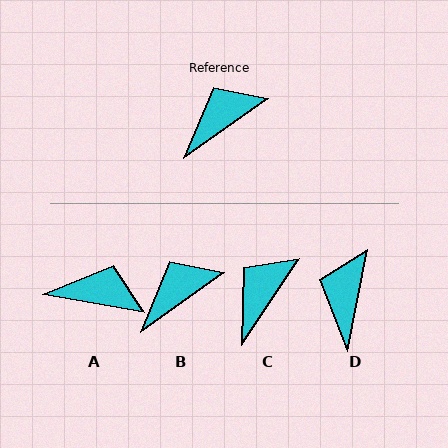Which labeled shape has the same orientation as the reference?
B.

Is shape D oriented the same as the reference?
No, it is off by about 44 degrees.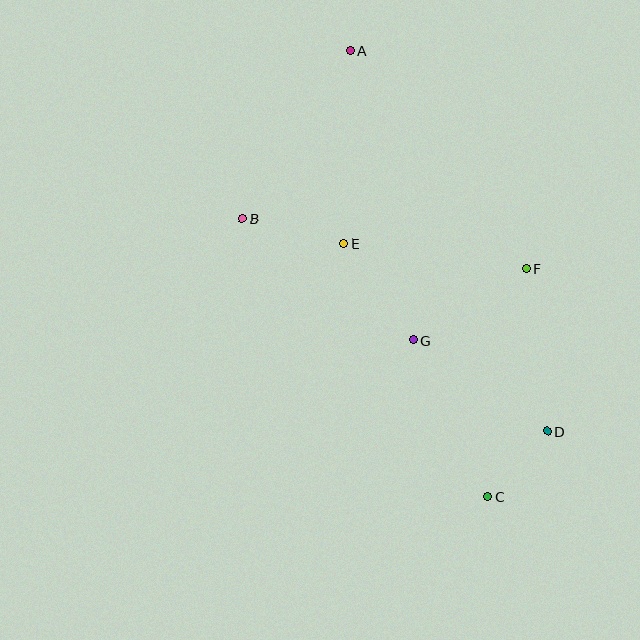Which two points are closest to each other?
Points C and D are closest to each other.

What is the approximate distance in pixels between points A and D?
The distance between A and D is approximately 429 pixels.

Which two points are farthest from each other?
Points A and C are farthest from each other.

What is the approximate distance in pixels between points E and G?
The distance between E and G is approximately 119 pixels.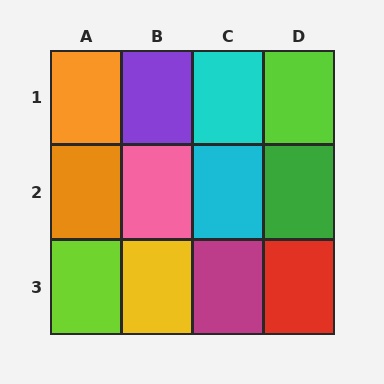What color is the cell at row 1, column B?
Purple.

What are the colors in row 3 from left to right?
Lime, yellow, magenta, red.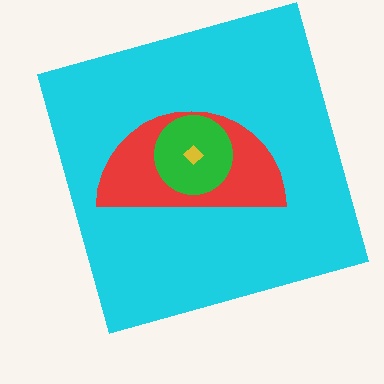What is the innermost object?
The yellow diamond.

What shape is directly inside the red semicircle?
The green circle.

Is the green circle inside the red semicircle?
Yes.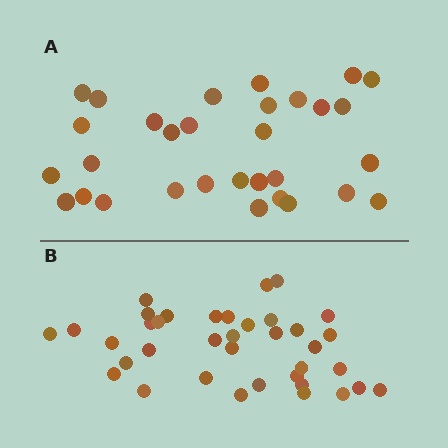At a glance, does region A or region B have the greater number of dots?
Region B (the bottom region) has more dots.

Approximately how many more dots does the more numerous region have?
Region B has about 6 more dots than region A.